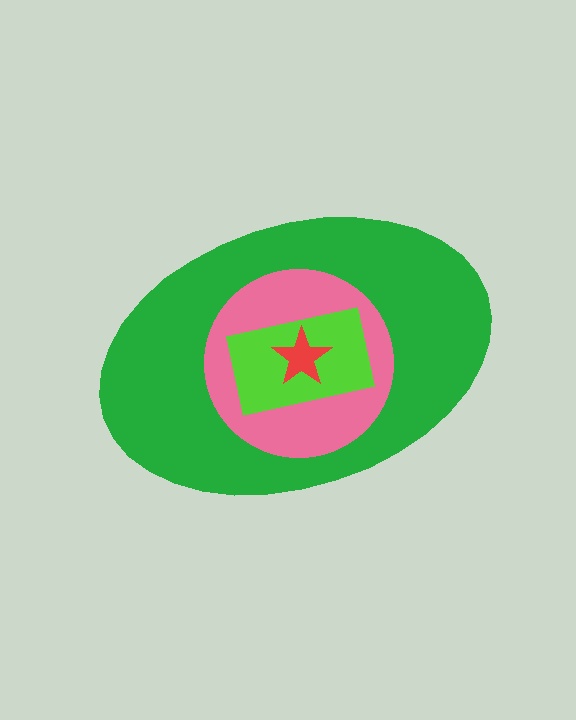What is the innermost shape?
The red star.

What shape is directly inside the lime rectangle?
The red star.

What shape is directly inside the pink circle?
The lime rectangle.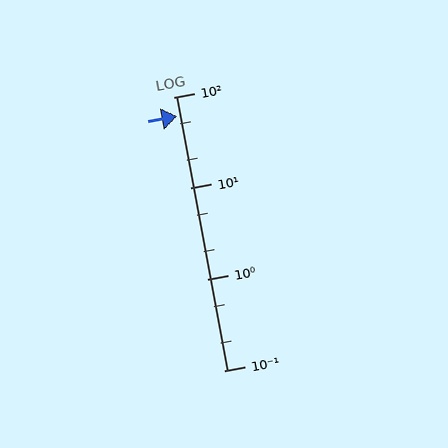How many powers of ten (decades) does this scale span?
The scale spans 3 decades, from 0.1 to 100.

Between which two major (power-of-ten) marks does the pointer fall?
The pointer is between 10 and 100.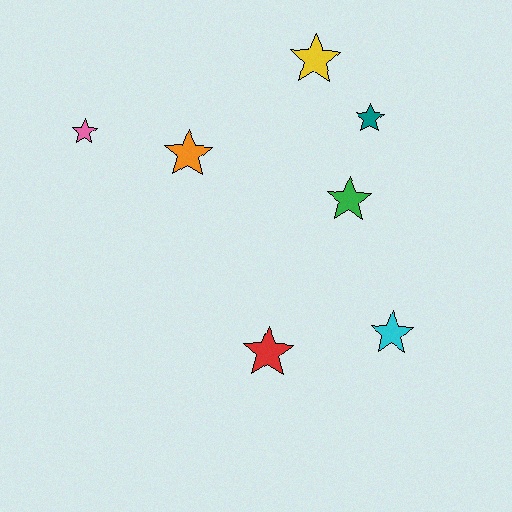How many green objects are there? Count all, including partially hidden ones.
There is 1 green object.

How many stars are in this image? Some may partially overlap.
There are 7 stars.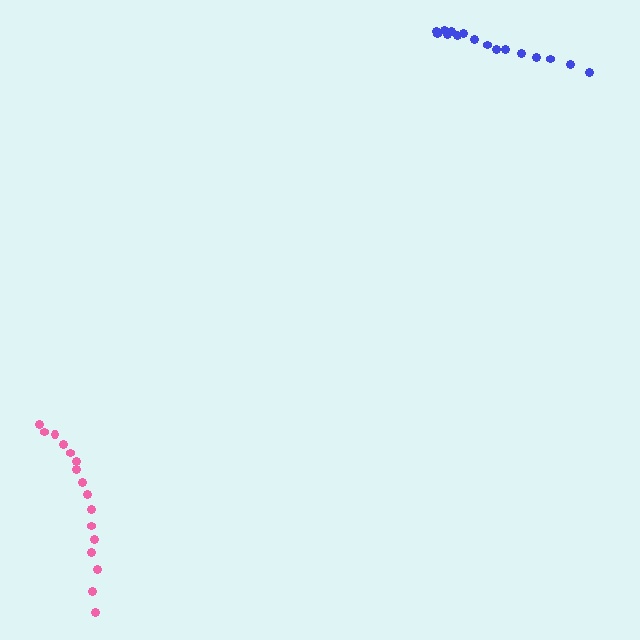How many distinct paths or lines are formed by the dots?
There are 2 distinct paths.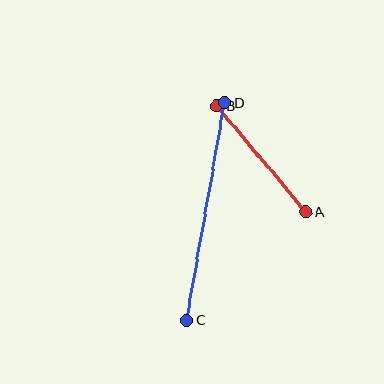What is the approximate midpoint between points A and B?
The midpoint is at approximately (261, 159) pixels.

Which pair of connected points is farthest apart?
Points C and D are farthest apart.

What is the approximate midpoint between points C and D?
The midpoint is at approximately (206, 212) pixels.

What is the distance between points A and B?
The distance is approximately 139 pixels.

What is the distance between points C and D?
The distance is approximately 221 pixels.